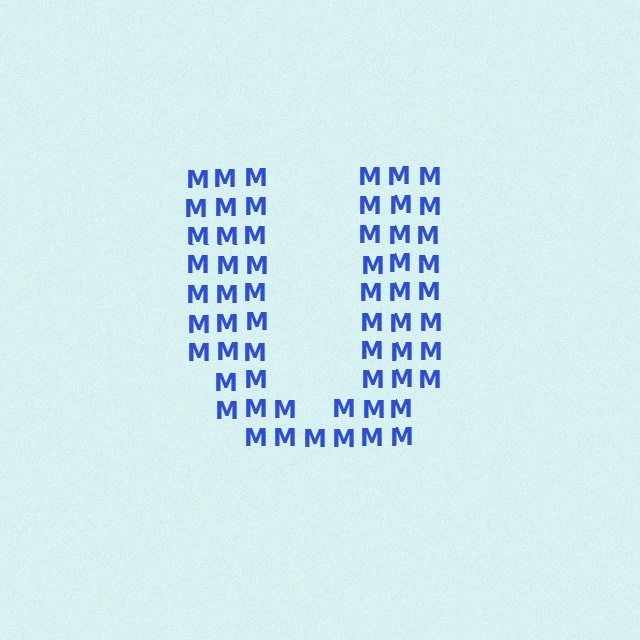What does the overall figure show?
The overall figure shows the letter U.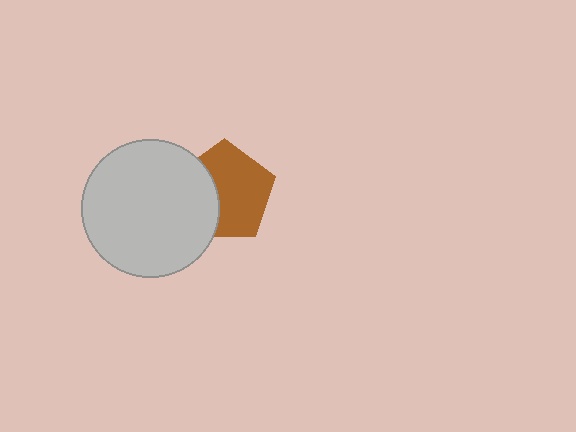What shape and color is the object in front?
The object in front is a light gray circle.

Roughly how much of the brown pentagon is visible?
About half of it is visible (roughly 64%).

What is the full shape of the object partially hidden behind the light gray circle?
The partially hidden object is a brown pentagon.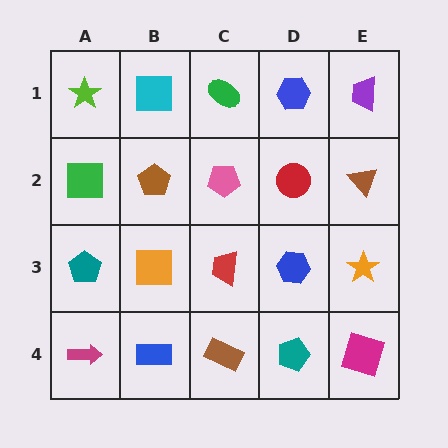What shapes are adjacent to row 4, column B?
An orange square (row 3, column B), a magenta arrow (row 4, column A), a brown rectangle (row 4, column C).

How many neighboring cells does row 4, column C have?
3.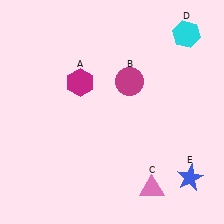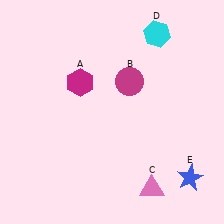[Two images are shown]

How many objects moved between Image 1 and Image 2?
1 object moved between the two images.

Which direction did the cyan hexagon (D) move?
The cyan hexagon (D) moved left.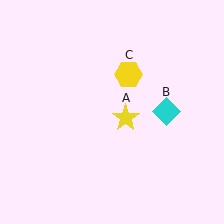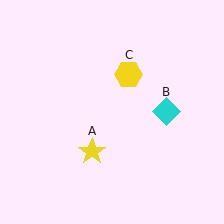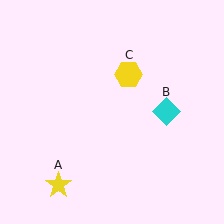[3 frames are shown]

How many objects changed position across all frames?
1 object changed position: yellow star (object A).